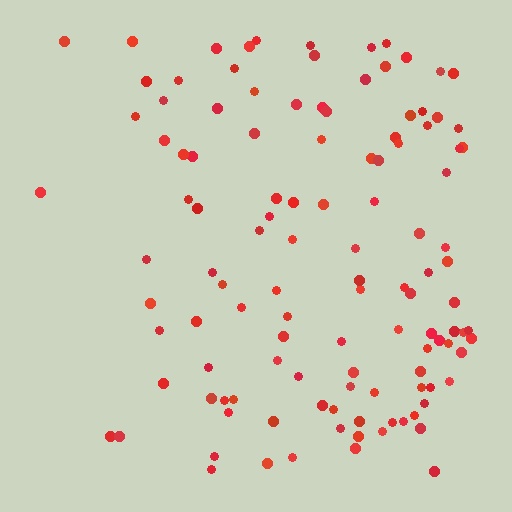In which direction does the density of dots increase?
From left to right, with the right side densest.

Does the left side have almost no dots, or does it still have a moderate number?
Still a moderate number, just noticeably fewer than the right.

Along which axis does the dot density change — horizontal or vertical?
Horizontal.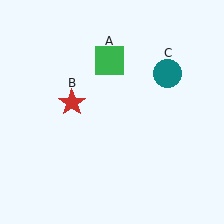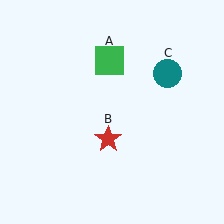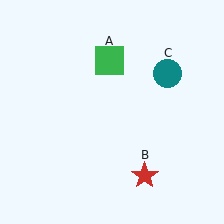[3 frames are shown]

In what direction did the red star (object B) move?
The red star (object B) moved down and to the right.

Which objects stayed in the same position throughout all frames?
Green square (object A) and teal circle (object C) remained stationary.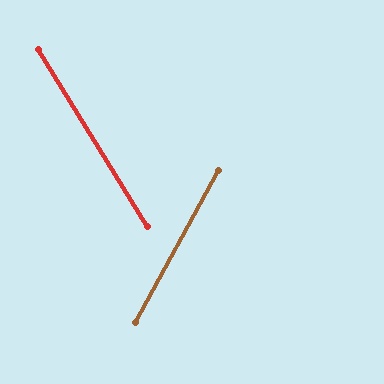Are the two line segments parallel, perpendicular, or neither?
Neither parallel nor perpendicular — they differ by about 60°.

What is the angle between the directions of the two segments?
Approximately 60 degrees.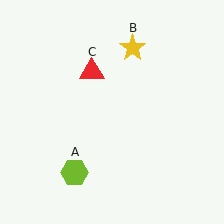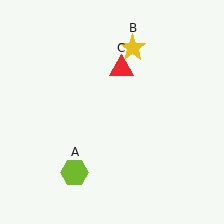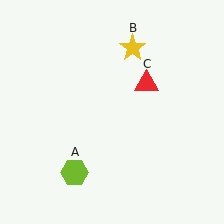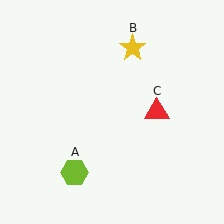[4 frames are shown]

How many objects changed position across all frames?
1 object changed position: red triangle (object C).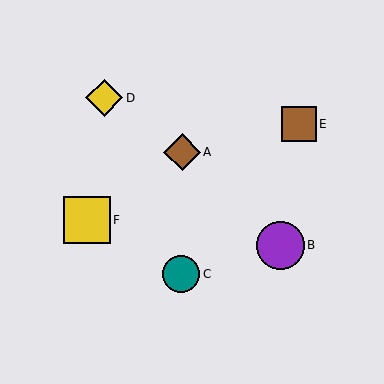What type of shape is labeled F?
Shape F is a yellow square.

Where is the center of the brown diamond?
The center of the brown diamond is at (182, 152).